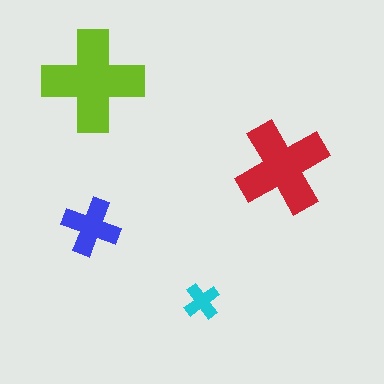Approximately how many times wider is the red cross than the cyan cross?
About 2.5 times wider.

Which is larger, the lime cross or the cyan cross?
The lime one.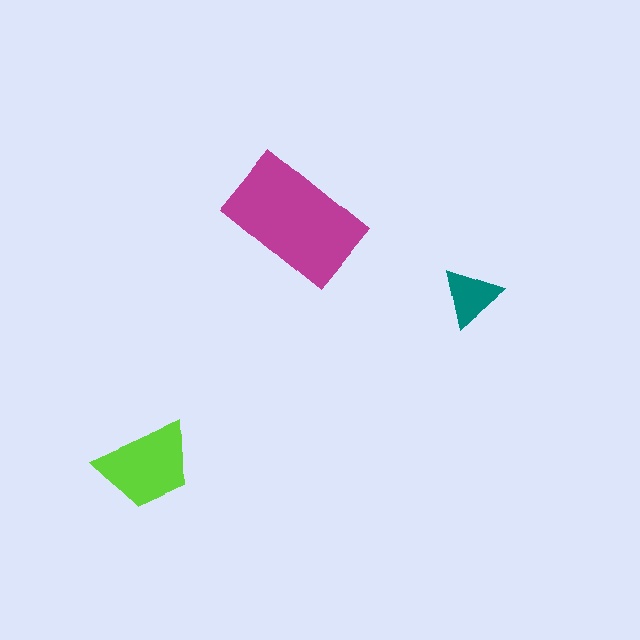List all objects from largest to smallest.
The magenta rectangle, the lime trapezoid, the teal triangle.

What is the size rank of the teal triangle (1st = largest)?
3rd.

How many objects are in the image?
There are 3 objects in the image.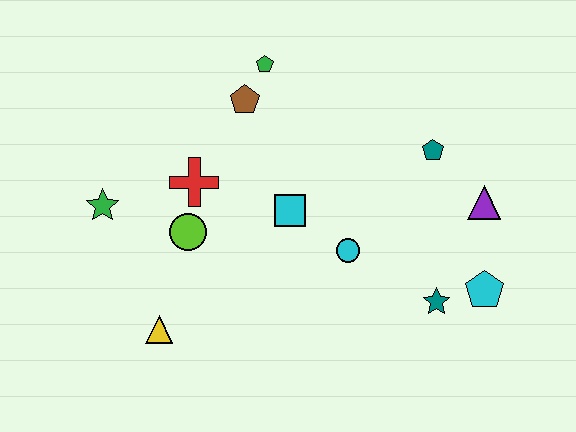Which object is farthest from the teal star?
The green star is farthest from the teal star.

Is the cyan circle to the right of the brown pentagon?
Yes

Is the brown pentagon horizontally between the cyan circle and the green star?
Yes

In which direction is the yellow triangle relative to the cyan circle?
The yellow triangle is to the left of the cyan circle.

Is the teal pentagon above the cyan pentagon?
Yes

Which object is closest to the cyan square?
The cyan circle is closest to the cyan square.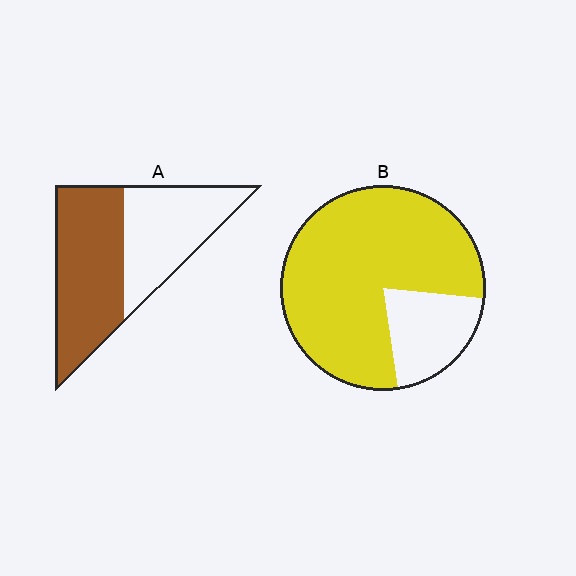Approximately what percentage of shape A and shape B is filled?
A is approximately 55% and B is approximately 80%.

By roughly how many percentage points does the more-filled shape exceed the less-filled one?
By roughly 25 percentage points (B over A).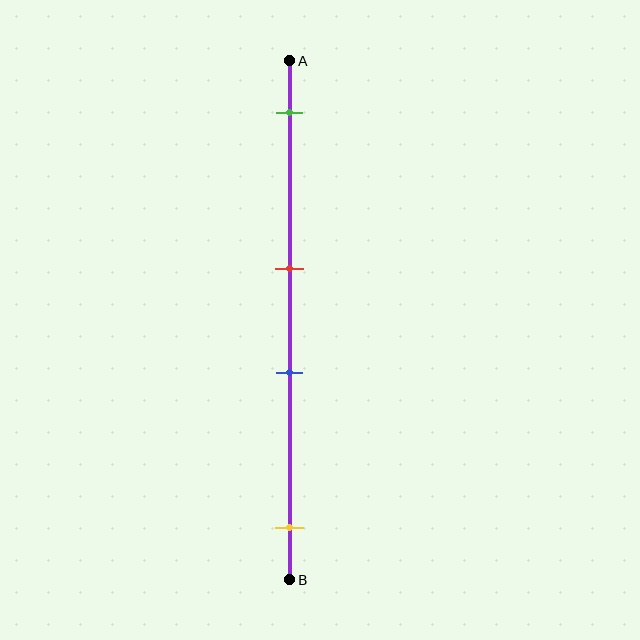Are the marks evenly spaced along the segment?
No, the marks are not evenly spaced.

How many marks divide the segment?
There are 4 marks dividing the segment.